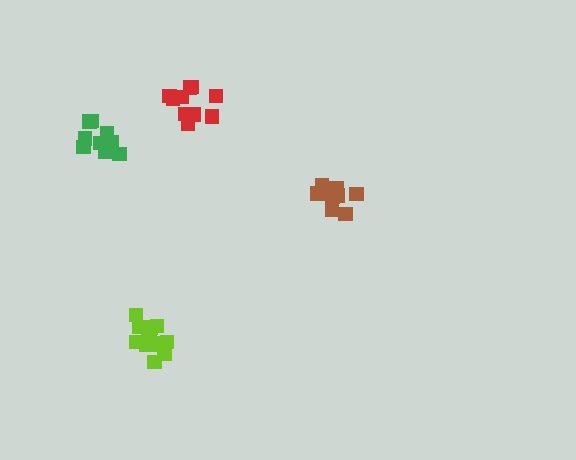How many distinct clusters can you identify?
There are 4 distinct clusters.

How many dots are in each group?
Group 1: 8 dots, Group 2: 13 dots, Group 3: 9 dots, Group 4: 11 dots (41 total).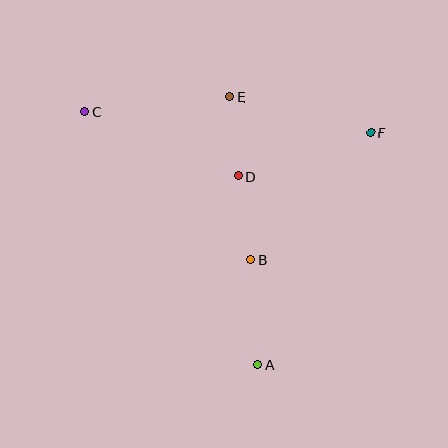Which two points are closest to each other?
Points D and E are closest to each other.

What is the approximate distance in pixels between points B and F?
The distance between B and F is approximately 175 pixels.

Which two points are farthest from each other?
Points A and C are farthest from each other.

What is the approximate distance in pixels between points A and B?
The distance between A and B is approximately 105 pixels.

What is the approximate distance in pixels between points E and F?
The distance between E and F is approximately 145 pixels.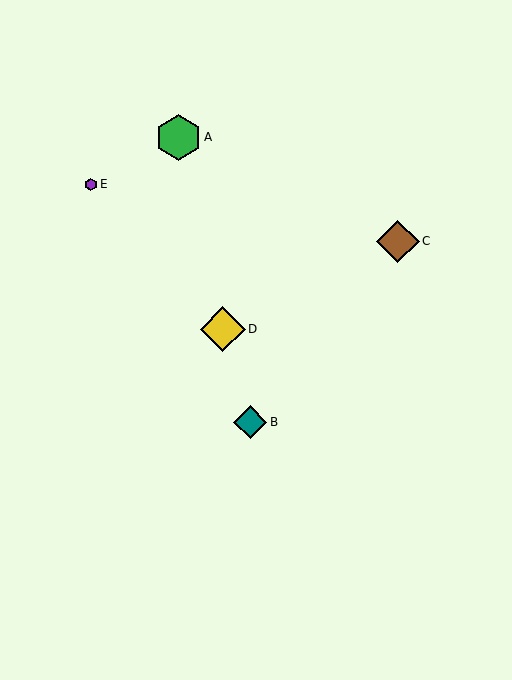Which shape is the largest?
The green hexagon (labeled A) is the largest.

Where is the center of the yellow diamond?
The center of the yellow diamond is at (223, 329).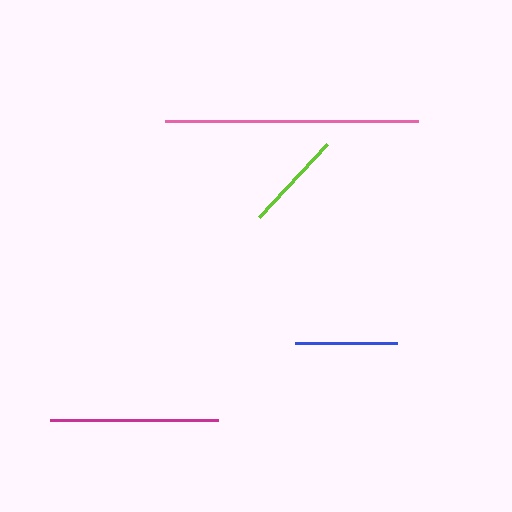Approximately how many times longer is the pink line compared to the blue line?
The pink line is approximately 2.5 times the length of the blue line.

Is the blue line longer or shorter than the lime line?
The blue line is longer than the lime line.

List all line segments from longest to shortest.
From longest to shortest: pink, magenta, blue, lime.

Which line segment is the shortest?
The lime line is the shortest at approximately 100 pixels.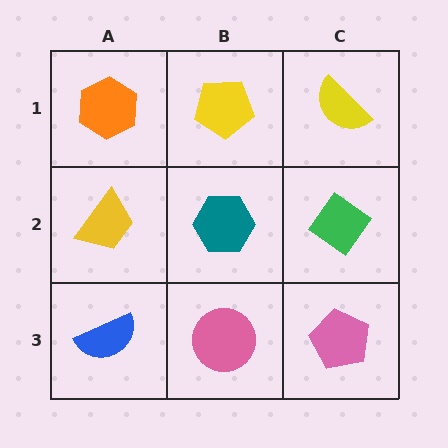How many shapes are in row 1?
3 shapes.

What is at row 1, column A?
An orange hexagon.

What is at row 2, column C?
A green diamond.